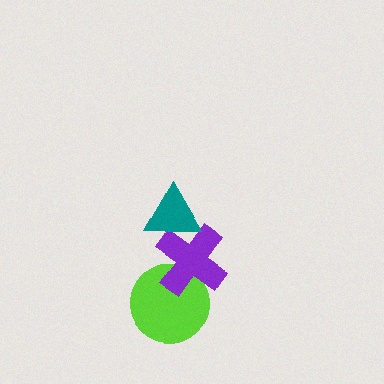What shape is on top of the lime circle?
The purple cross is on top of the lime circle.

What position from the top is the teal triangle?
The teal triangle is 1st from the top.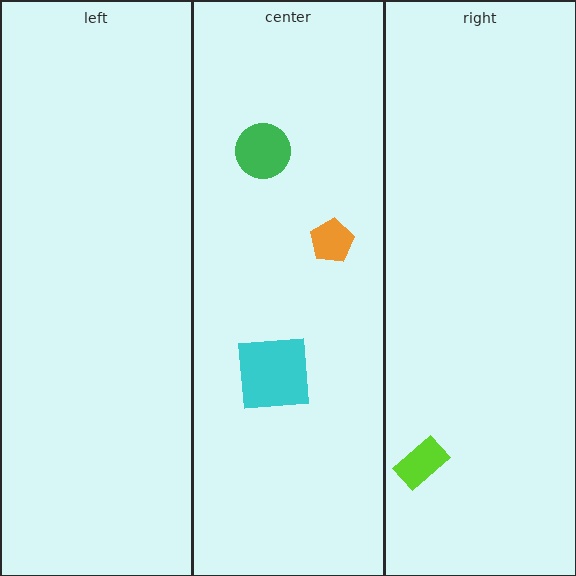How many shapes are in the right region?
1.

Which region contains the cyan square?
The center region.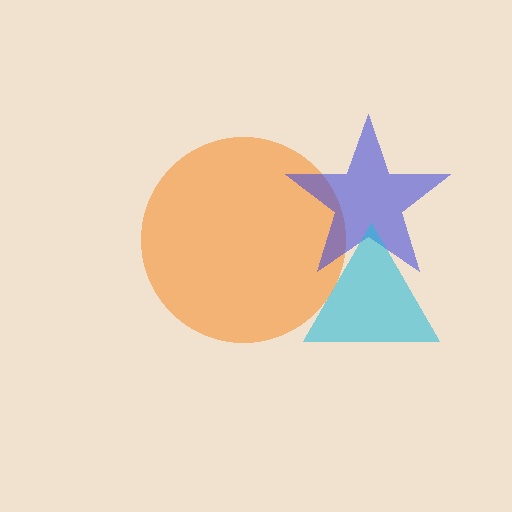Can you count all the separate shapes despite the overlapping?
Yes, there are 3 separate shapes.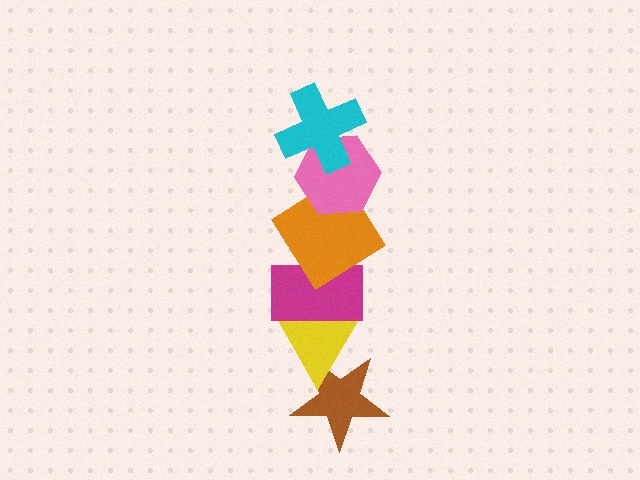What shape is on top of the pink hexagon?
The cyan cross is on top of the pink hexagon.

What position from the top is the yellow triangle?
The yellow triangle is 5th from the top.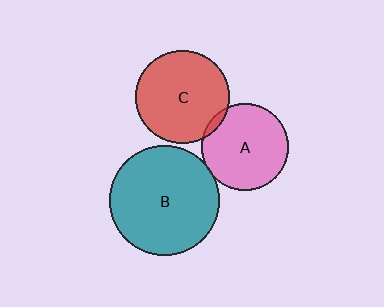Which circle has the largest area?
Circle B (teal).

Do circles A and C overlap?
Yes.